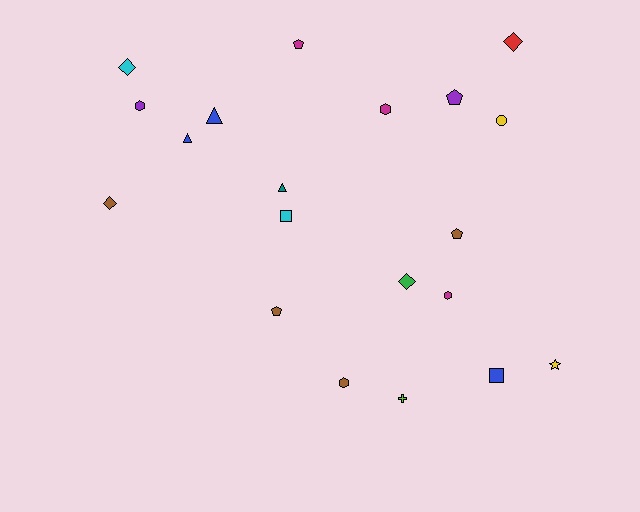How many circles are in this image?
There is 1 circle.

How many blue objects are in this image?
There are 3 blue objects.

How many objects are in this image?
There are 20 objects.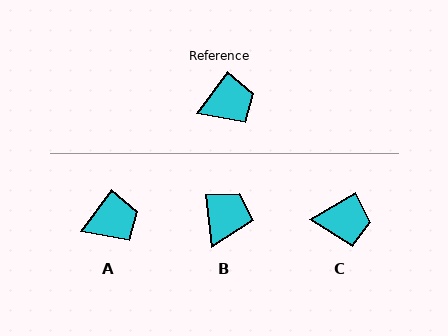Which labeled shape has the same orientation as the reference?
A.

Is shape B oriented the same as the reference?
No, it is off by about 43 degrees.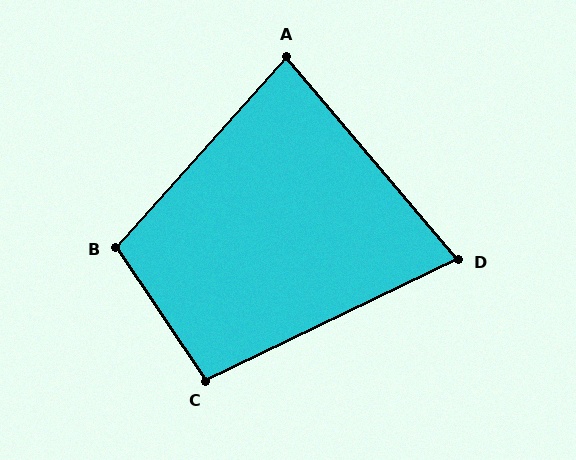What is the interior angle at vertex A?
Approximately 82 degrees (acute).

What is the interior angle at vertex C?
Approximately 98 degrees (obtuse).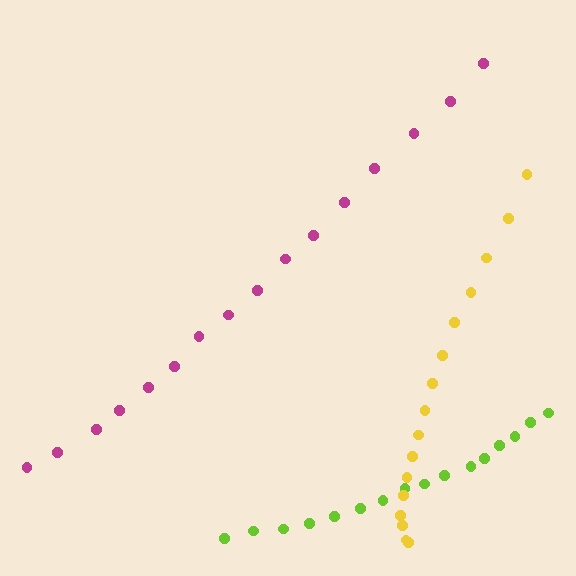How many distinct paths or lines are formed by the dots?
There are 3 distinct paths.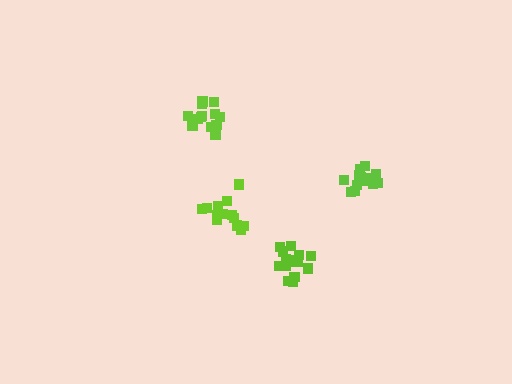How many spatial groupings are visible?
There are 4 spatial groupings.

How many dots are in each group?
Group 1: 16 dots, Group 2: 13 dots, Group 3: 14 dots, Group 4: 14 dots (57 total).